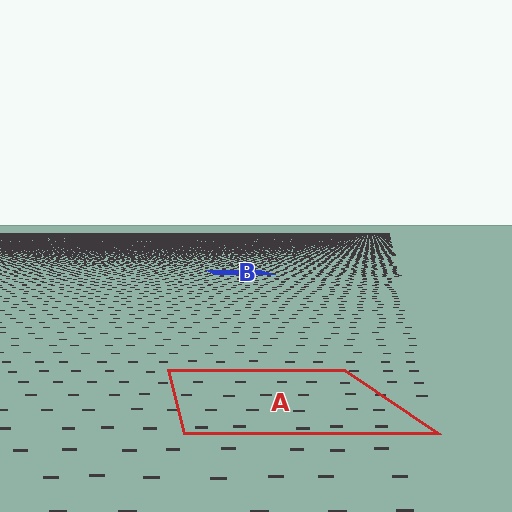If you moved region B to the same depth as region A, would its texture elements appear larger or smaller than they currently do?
They would appear larger. At a closer depth, the same texture elements are projected at a bigger on-screen size.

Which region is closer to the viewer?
Region A is closer. The texture elements there are larger and more spread out.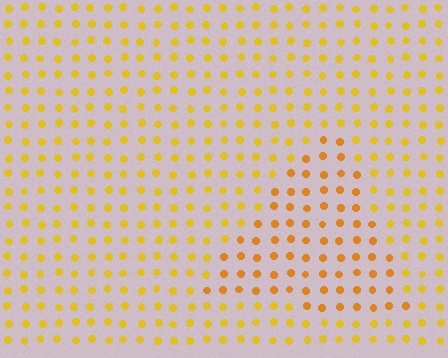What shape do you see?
I see a triangle.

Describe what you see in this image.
The image is filled with small yellow elements in a uniform arrangement. A triangle-shaped region is visible where the elements are tinted to a slightly different hue, forming a subtle color boundary.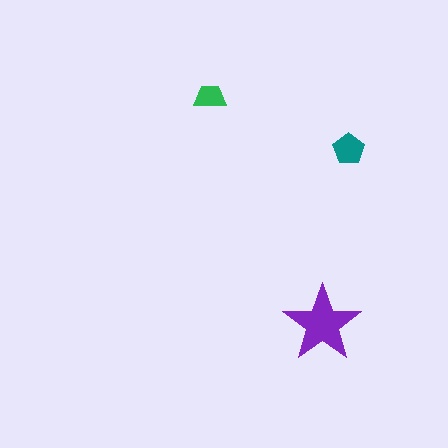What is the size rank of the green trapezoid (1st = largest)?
3rd.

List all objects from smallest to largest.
The green trapezoid, the teal pentagon, the purple star.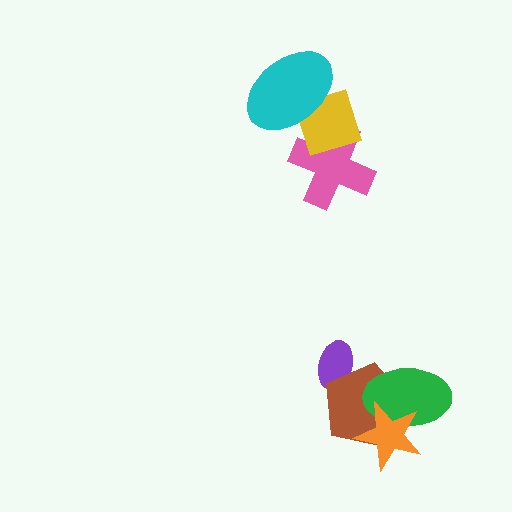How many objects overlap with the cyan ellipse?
1 object overlaps with the cyan ellipse.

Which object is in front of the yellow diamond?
The cyan ellipse is in front of the yellow diamond.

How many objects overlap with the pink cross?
1 object overlaps with the pink cross.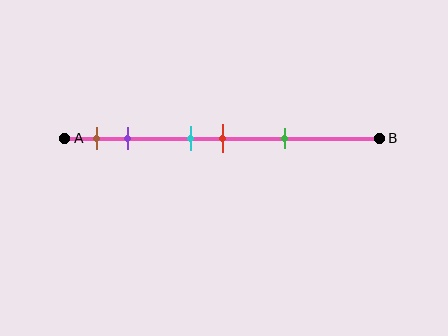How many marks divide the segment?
There are 5 marks dividing the segment.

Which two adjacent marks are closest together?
The cyan and red marks are the closest adjacent pair.